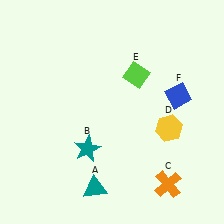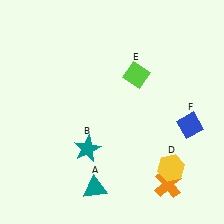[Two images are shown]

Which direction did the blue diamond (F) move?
The blue diamond (F) moved down.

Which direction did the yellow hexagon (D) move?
The yellow hexagon (D) moved down.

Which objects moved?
The objects that moved are: the yellow hexagon (D), the blue diamond (F).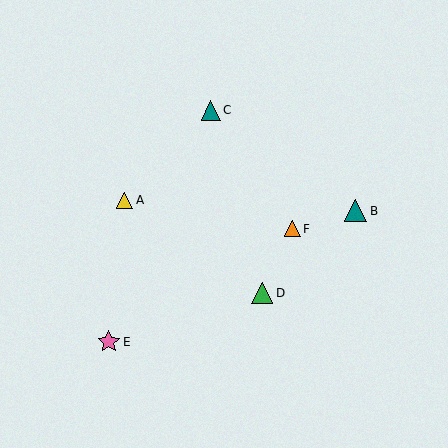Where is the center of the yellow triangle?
The center of the yellow triangle is at (125, 200).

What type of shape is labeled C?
Shape C is a teal triangle.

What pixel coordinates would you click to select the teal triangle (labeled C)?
Click at (211, 110) to select the teal triangle C.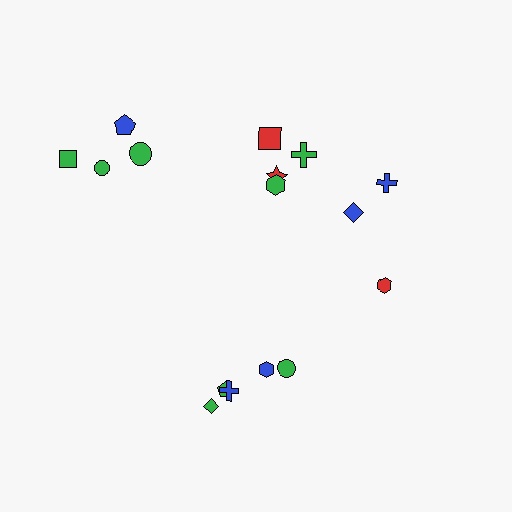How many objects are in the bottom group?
There are 5 objects.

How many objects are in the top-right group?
There are 7 objects.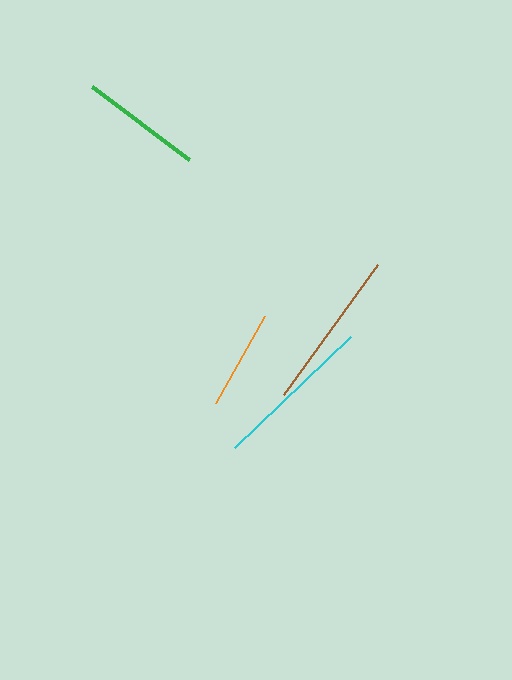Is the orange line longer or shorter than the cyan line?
The cyan line is longer than the orange line.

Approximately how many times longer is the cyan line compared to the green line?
The cyan line is approximately 1.3 times the length of the green line.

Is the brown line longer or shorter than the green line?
The brown line is longer than the green line.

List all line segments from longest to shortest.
From longest to shortest: cyan, brown, green, orange.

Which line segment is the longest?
The cyan line is the longest at approximately 161 pixels.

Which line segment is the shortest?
The orange line is the shortest at approximately 100 pixels.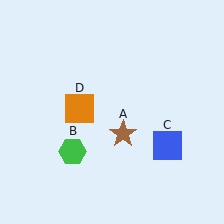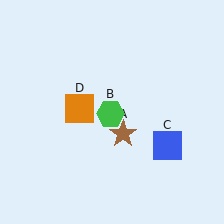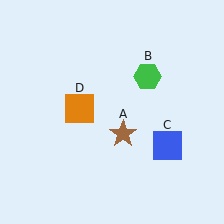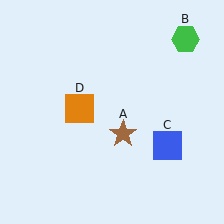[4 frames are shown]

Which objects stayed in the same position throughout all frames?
Brown star (object A) and blue square (object C) and orange square (object D) remained stationary.